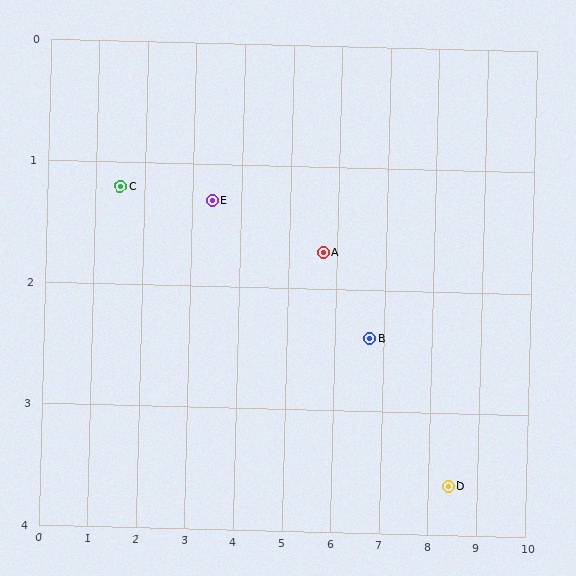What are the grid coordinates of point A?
Point A is at approximately (5.7, 1.7).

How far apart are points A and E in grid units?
Points A and E are about 2.3 grid units apart.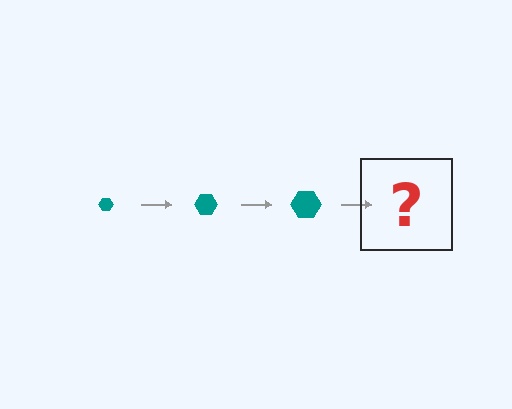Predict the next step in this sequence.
The next step is a teal hexagon, larger than the previous one.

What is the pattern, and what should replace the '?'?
The pattern is that the hexagon gets progressively larger each step. The '?' should be a teal hexagon, larger than the previous one.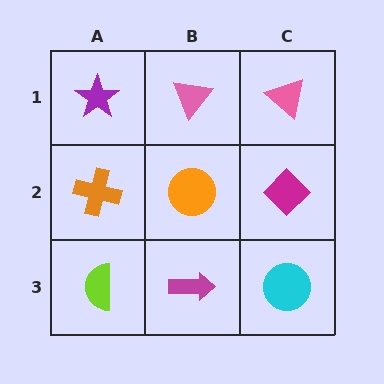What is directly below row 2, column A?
A lime semicircle.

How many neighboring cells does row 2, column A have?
3.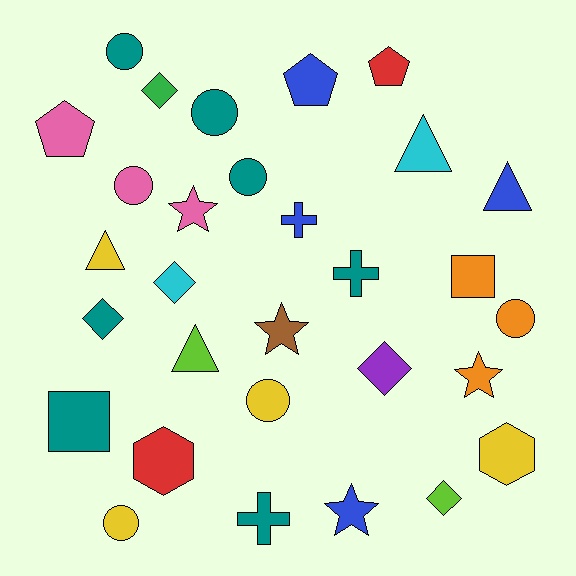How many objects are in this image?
There are 30 objects.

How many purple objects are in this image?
There is 1 purple object.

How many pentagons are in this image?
There are 3 pentagons.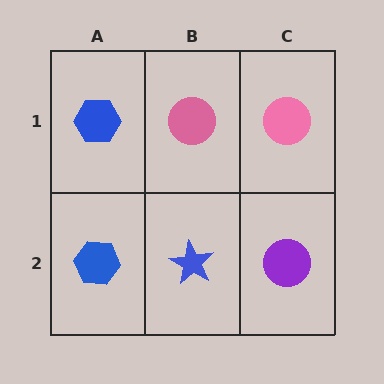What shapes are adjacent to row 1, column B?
A blue star (row 2, column B), a blue hexagon (row 1, column A), a pink circle (row 1, column C).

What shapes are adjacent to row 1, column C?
A purple circle (row 2, column C), a pink circle (row 1, column B).